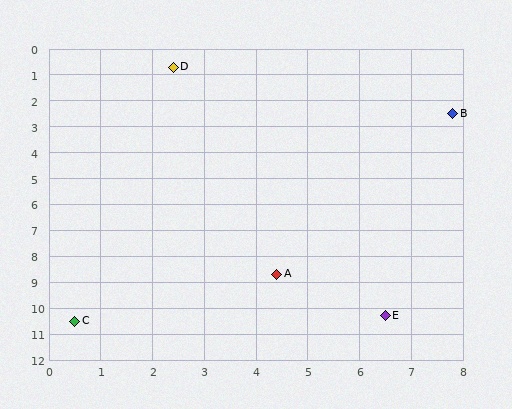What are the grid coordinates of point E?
Point E is at approximately (6.5, 10.3).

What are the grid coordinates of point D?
Point D is at approximately (2.4, 0.7).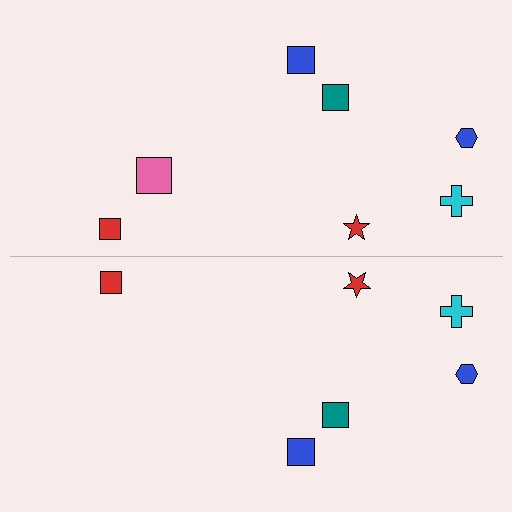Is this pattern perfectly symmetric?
No, the pattern is not perfectly symmetric. A pink square is missing from the bottom side.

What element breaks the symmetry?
A pink square is missing from the bottom side.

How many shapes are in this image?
There are 13 shapes in this image.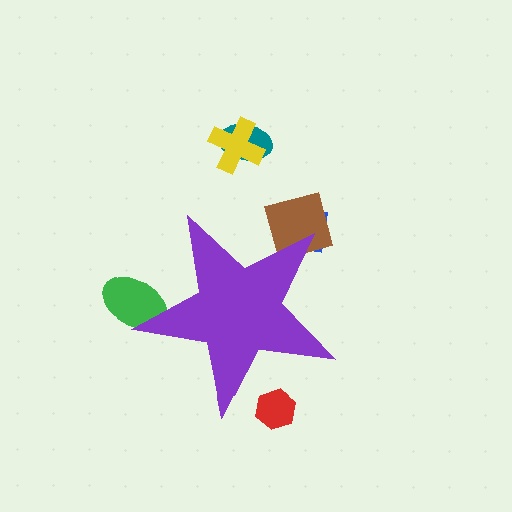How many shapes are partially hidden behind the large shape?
4 shapes are partially hidden.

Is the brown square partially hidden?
Yes, the brown square is partially hidden behind the purple star.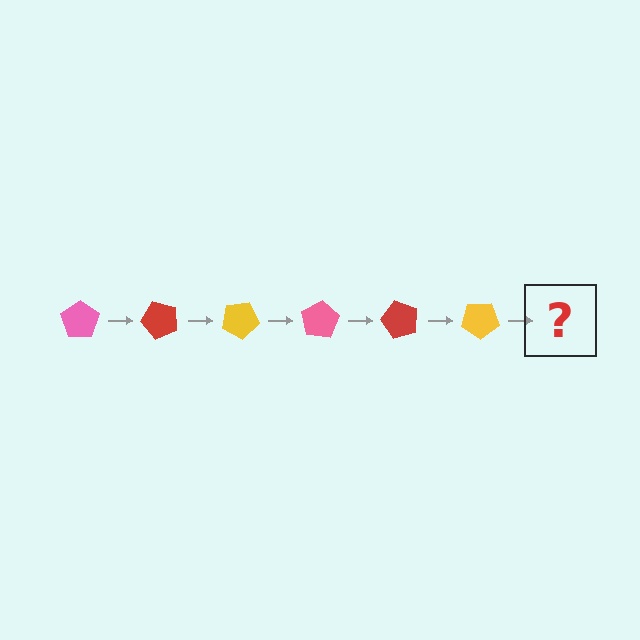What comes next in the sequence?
The next element should be a pink pentagon, rotated 300 degrees from the start.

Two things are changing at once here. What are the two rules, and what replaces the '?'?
The two rules are that it rotates 50 degrees each step and the color cycles through pink, red, and yellow. The '?' should be a pink pentagon, rotated 300 degrees from the start.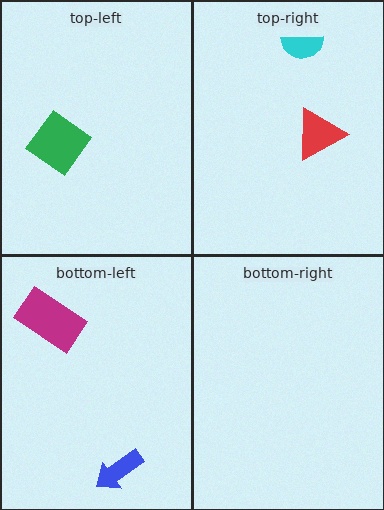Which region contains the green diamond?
The top-left region.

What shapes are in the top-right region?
The red triangle, the cyan semicircle.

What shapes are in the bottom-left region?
The magenta rectangle, the blue arrow.